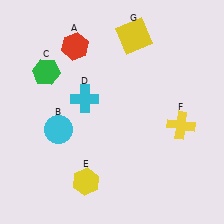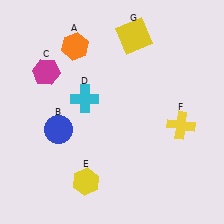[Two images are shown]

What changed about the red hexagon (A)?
In Image 1, A is red. In Image 2, it changed to orange.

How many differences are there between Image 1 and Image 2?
There are 3 differences between the two images.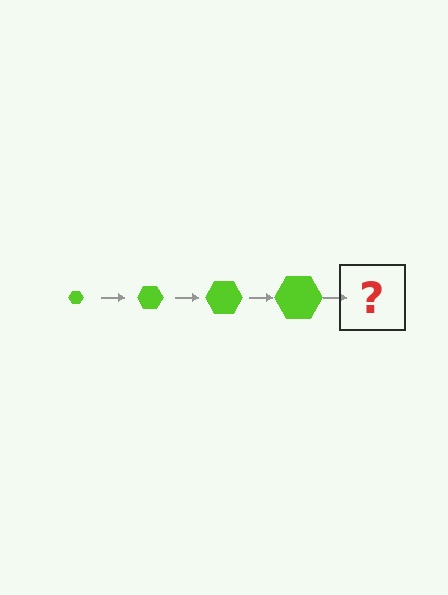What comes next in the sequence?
The next element should be a lime hexagon, larger than the previous one.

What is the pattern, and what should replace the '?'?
The pattern is that the hexagon gets progressively larger each step. The '?' should be a lime hexagon, larger than the previous one.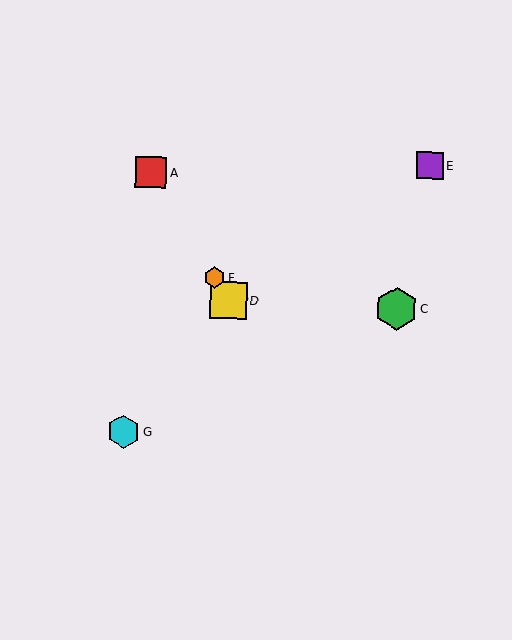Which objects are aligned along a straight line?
Objects A, B, D, F are aligned along a straight line.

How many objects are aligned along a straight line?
4 objects (A, B, D, F) are aligned along a straight line.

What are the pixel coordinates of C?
Object C is at (397, 309).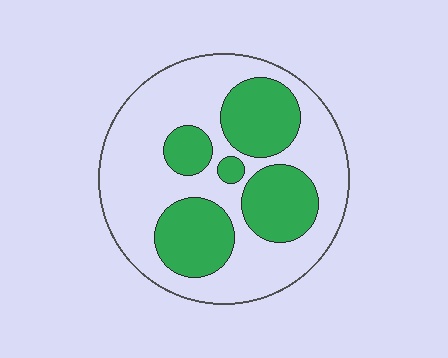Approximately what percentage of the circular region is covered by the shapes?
Approximately 35%.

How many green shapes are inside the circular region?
5.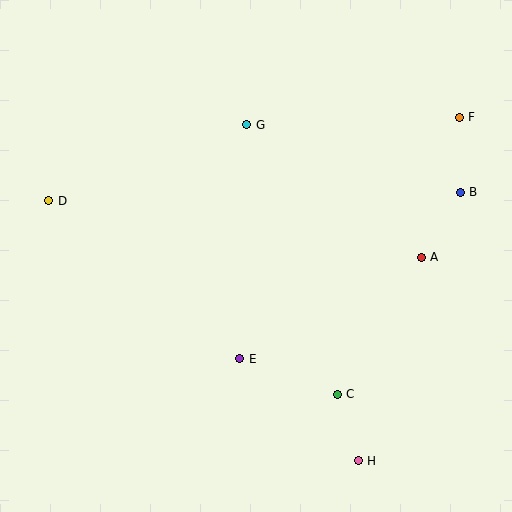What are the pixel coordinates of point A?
Point A is at (421, 257).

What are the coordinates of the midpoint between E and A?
The midpoint between E and A is at (330, 308).